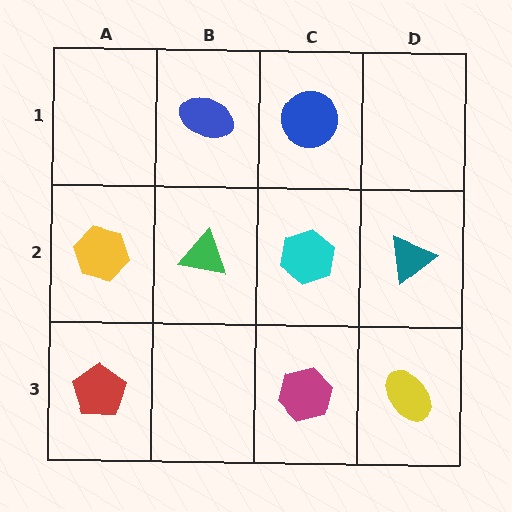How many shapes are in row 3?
3 shapes.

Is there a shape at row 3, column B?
No, that cell is empty.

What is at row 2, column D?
A teal triangle.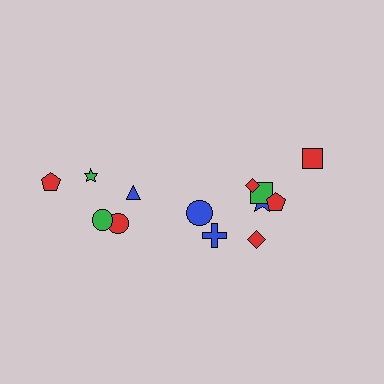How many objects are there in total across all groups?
There are 13 objects.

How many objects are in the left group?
There are 5 objects.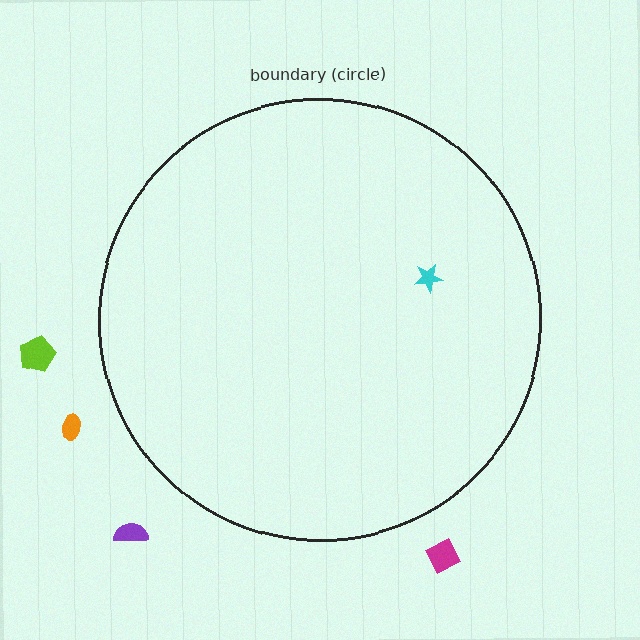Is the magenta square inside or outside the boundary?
Outside.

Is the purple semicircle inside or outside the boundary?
Outside.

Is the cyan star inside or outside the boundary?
Inside.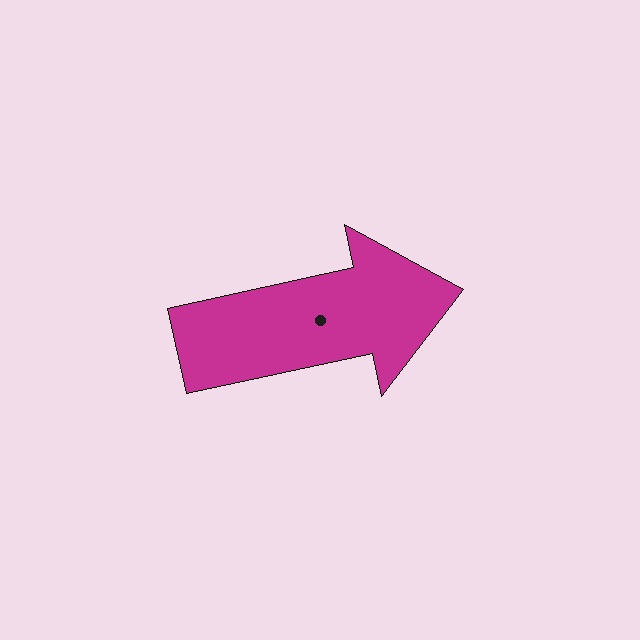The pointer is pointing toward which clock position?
Roughly 3 o'clock.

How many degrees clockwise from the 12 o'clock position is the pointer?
Approximately 78 degrees.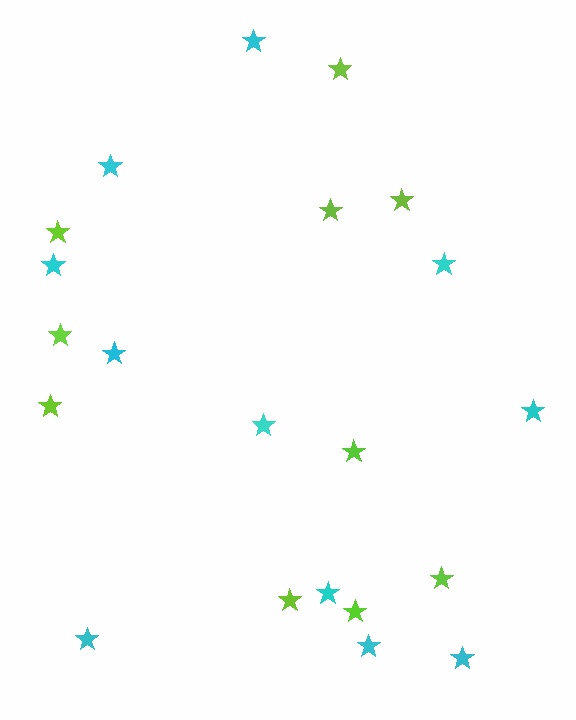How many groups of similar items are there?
There are 2 groups: one group of lime stars (10) and one group of cyan stars (11).